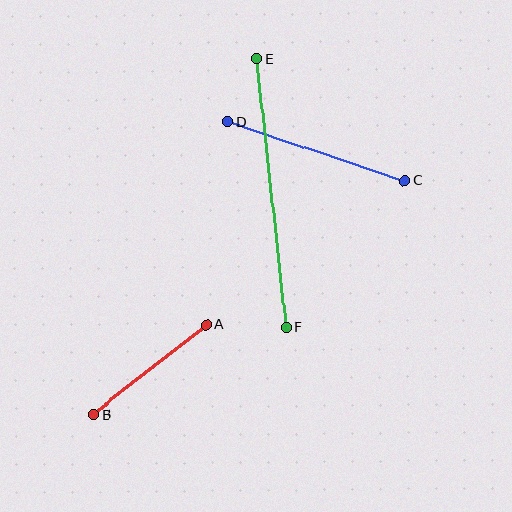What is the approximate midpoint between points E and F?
The midpoint is at approximately (271, 193) pixels.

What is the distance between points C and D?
The distance is approximately 187 pixels.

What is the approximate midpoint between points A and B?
The midpoint is at approximately (150, 369) pixels.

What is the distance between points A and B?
The distance is approximately 144 pixels.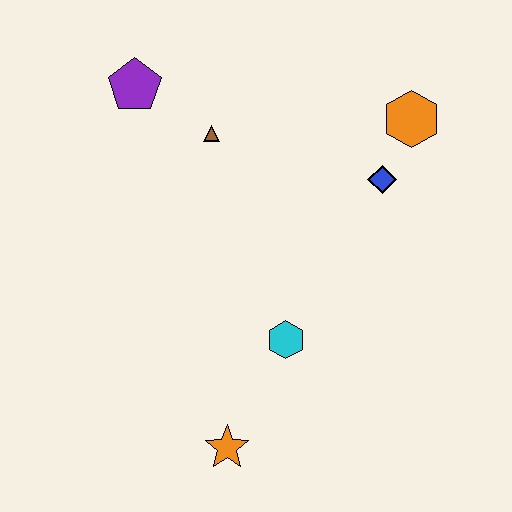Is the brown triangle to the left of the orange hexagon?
Yes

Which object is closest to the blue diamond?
The orange hexagon is closest to the blue diamond.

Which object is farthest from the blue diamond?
The orange star is farthest from the blue diamond.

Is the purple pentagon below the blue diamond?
No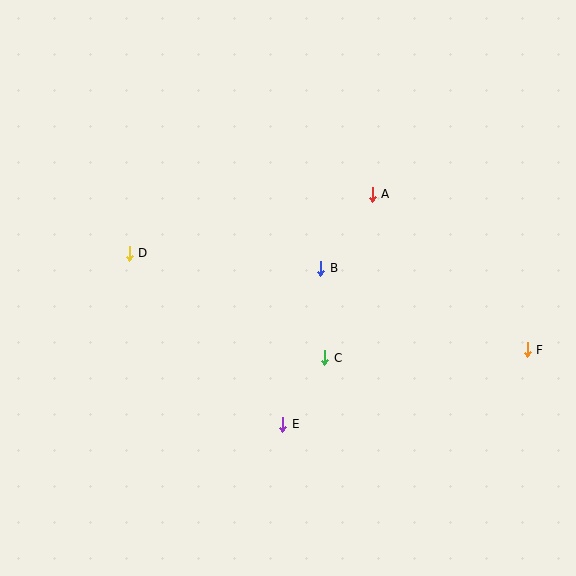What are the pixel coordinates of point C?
Point C is at (325, 358).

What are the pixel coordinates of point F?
Point F is at (527, 350).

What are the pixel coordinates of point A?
Point A is at (372, 194).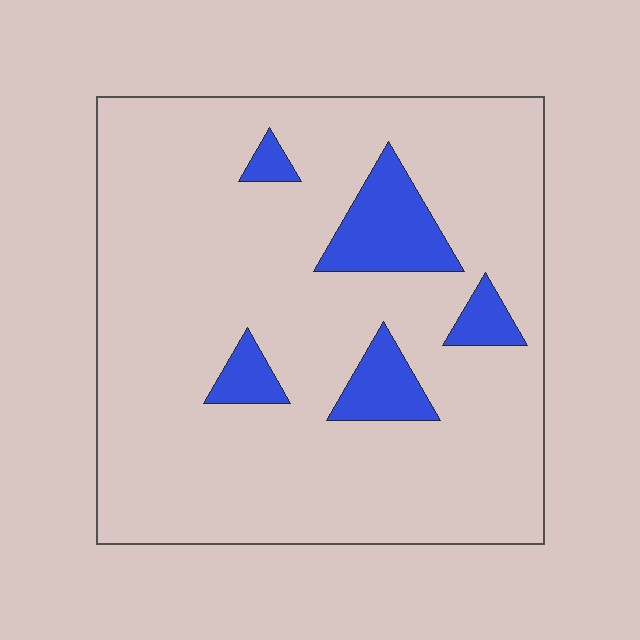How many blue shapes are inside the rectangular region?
5.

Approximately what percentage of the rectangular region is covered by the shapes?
Approximately 10%.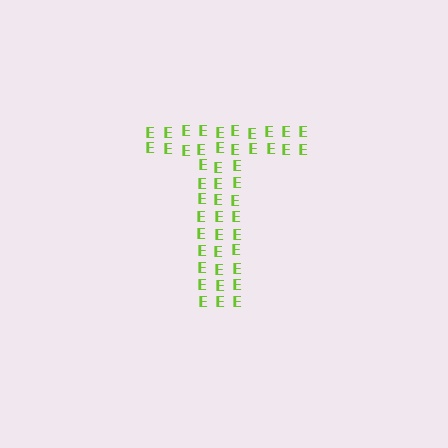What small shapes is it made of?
It is made of small letter E's.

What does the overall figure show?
The overall figure shows the letter T.